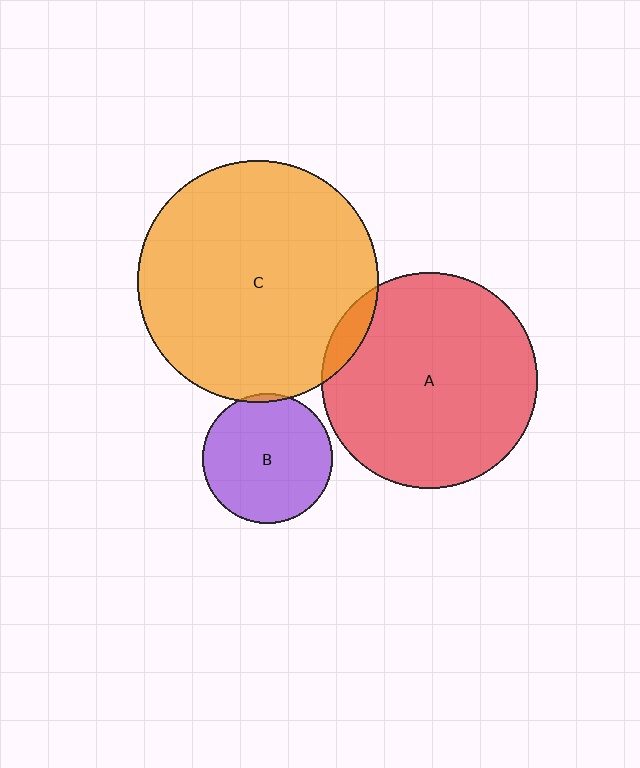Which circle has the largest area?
Circle C (orange).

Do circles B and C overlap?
Yes.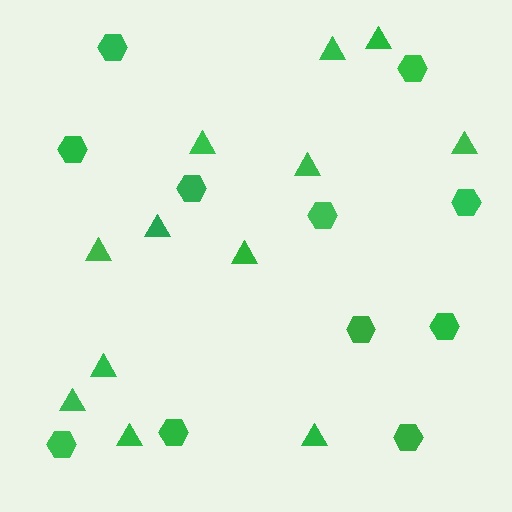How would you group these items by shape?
There are 2 groups: one group of triangles (12) and one group of hexagons (11).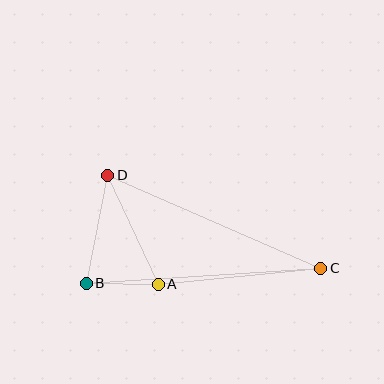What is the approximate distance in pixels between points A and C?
The distance between A and C is approximately 164 pixels.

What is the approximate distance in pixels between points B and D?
The distance between B and D is approximately 110 pixels.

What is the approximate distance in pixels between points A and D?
The distance between A and D is approximately 120 pixels.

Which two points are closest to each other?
Points A and B are closest to each other.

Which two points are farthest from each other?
Points B and C are farthest from each other.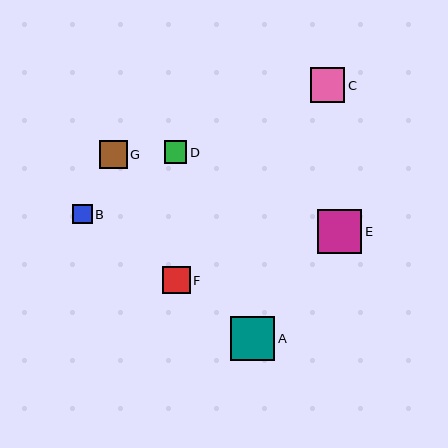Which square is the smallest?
Square B is the smallest with a size of approximately 20 pixels.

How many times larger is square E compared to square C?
Square E is approximately 1.3 times the size of square C.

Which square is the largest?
Square E is the largest with a size of approximately 45 pixels.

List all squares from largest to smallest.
From largest to smallest: E, A, C, G, F, D, B.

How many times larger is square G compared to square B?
Square G is approximately 1.4 times the size of square B.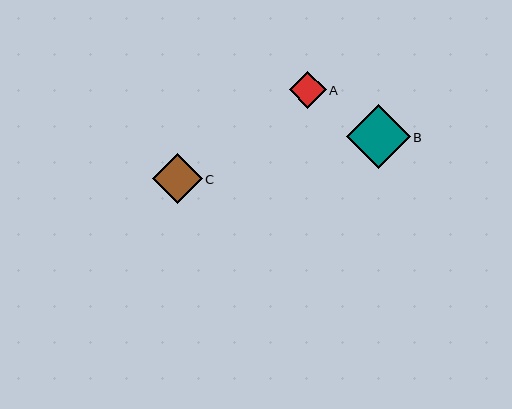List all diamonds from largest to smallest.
From largest to smallest: B, C, A.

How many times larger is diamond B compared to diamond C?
Diamond B is approximately 1.3 times the size of diamond C.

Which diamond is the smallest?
Diamond A is the smallest with a size of approximately 37 pixels.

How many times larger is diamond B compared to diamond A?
Diamond B is approximately 1.7 times the size of diamond A.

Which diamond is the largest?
Diamond B is the largest with a size of approximately 63 pixels.